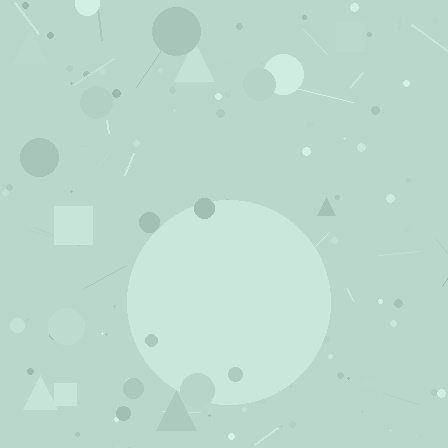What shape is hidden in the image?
A circle is hidden in the image.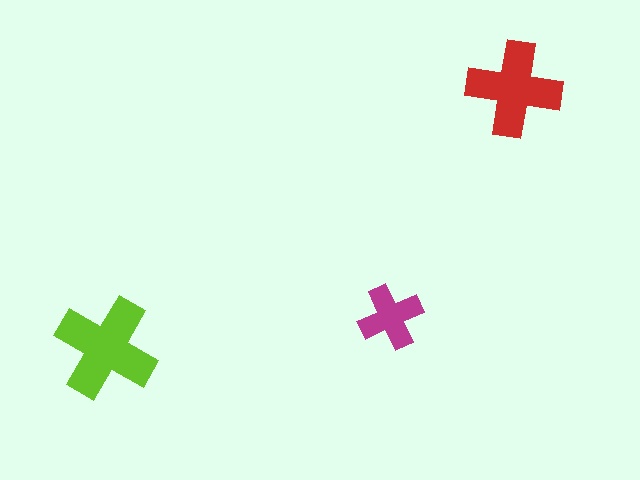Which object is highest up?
The red cross is topmost.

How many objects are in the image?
There are 3 objects in the image.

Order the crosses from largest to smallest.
the lime one, the red one, the magenta one.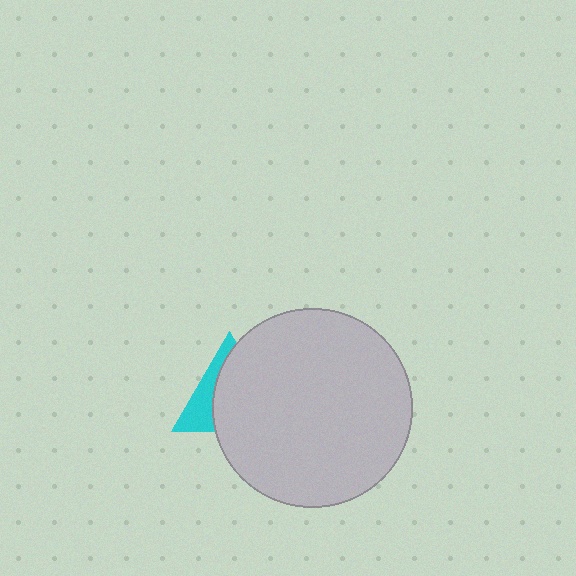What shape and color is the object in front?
The object in front is a light gray circle.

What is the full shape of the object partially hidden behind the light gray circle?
The partially hidden object is a cyan triangle.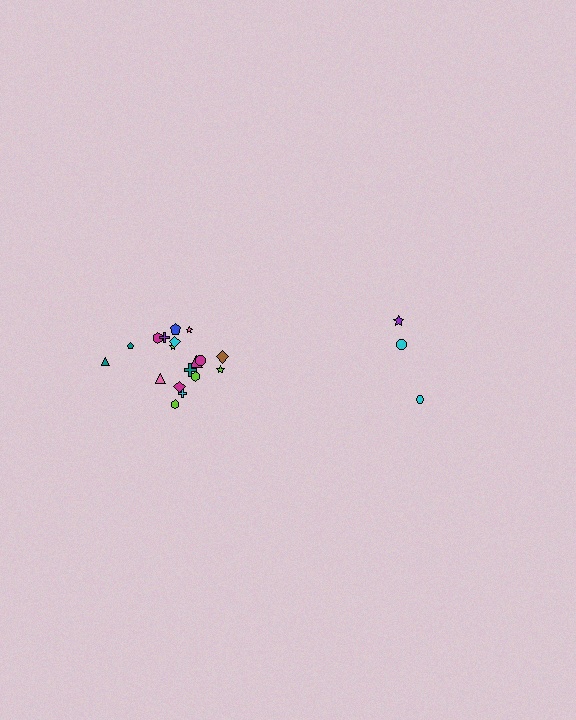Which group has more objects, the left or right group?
The left group.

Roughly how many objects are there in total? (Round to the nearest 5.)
Roughly 20 objects in total.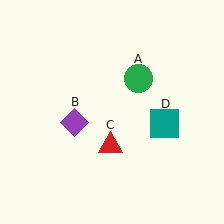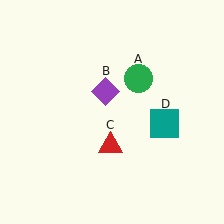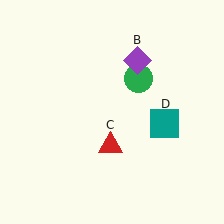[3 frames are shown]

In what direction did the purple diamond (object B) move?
The purple diamond (object B) moved up and to the right.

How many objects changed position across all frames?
1 object changed position: purple diamond (object B).